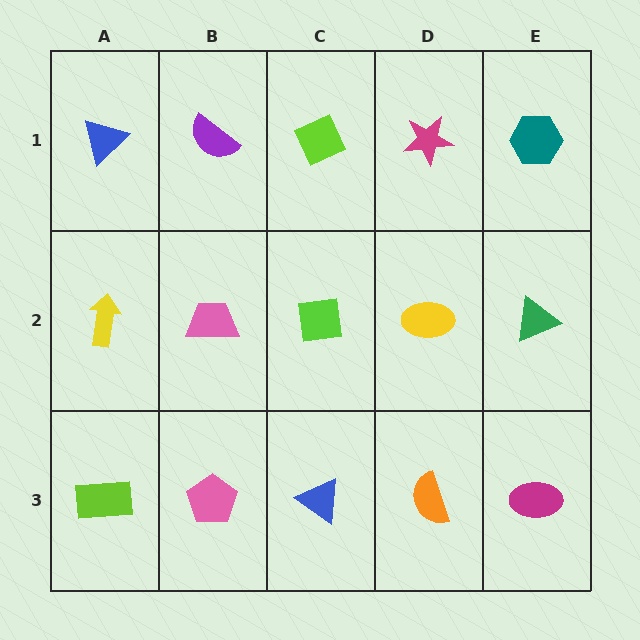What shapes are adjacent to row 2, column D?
A magenta star (row 1, column D), an orange semicircle (row 3, column D), a lime square (row 2, column C), a green triangle (row 2, column E).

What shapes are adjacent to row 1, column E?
A green triangle (row 2, column E), a magenta star (row 1, column D).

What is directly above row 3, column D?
A yellow ellipse.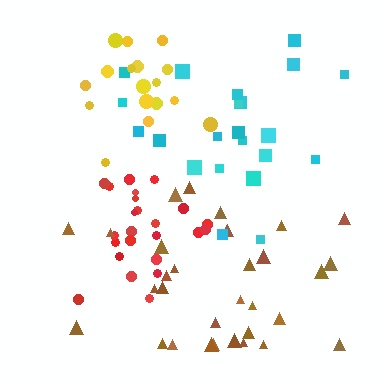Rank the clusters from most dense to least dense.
red, brown, yellow, cyan.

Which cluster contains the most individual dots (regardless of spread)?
Brown (32).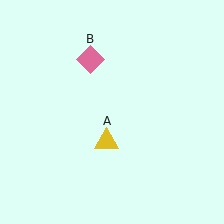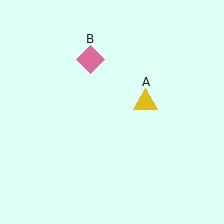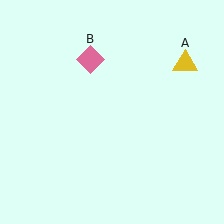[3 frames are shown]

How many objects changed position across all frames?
1 object changed position: yellow triangle (object A).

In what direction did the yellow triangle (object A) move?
The yellow triangle (object A) moved up and to the right.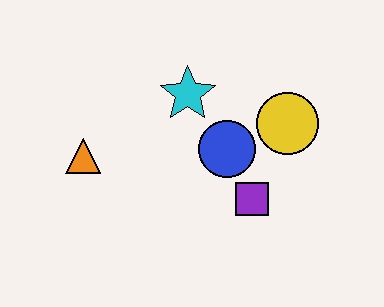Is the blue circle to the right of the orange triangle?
Yes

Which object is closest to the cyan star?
The blue circle is closest to the cyan star.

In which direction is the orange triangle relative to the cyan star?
The orange triangle is to the left of the cyan star.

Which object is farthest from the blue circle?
The orange triangle is farthest from the blue circle.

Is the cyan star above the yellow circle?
Yes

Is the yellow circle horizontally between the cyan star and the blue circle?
No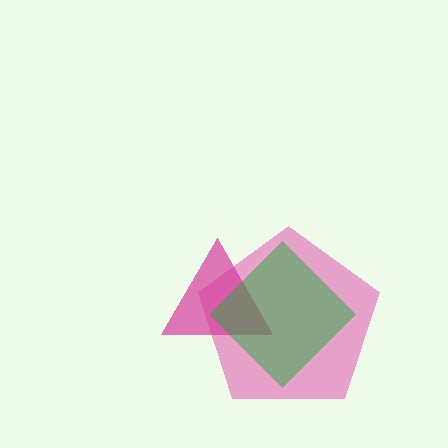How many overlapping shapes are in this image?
There are 3 overlapping shapes in the image.